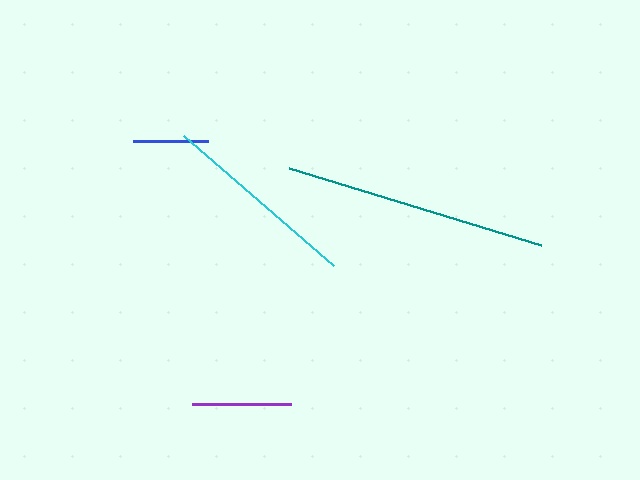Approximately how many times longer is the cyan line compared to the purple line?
The cyan line is approximately 2.0 times the length of the purple line.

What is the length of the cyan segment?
The cyan segment is approximately 199 pixels long.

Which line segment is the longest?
The teal line is the longest at approximately 263 pixels.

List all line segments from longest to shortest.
From longest to shortest: teal, cyan, purple, blue.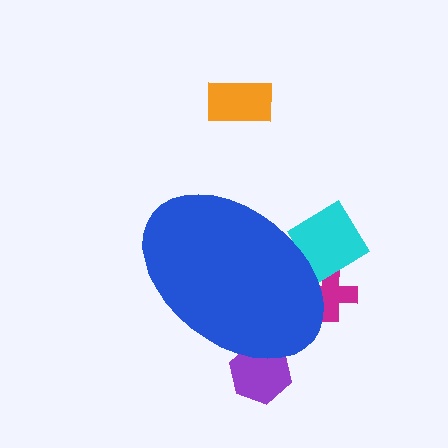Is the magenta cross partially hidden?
Yes, the magenta cross is partially hidden behind the blue ellipse.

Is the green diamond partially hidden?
Yes, the green diamond is partially hidden behind the blue ellipse.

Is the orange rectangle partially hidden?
No, the orange rectangle is fully visible.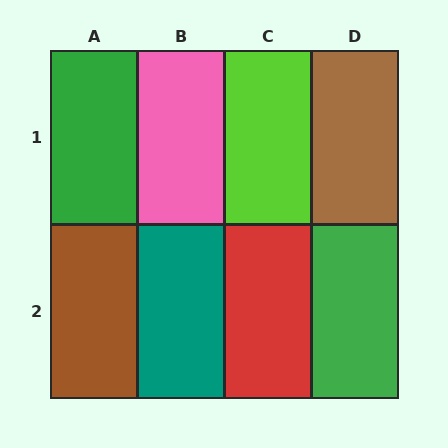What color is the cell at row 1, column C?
Lime.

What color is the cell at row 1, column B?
Pink.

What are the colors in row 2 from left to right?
Brown, teal, red, green.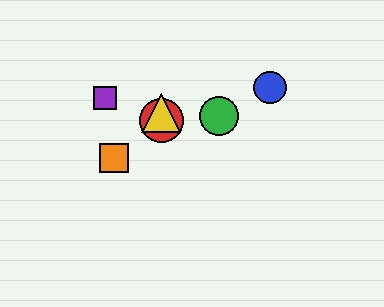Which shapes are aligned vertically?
The red circle, the yellow triangle are aligned vertically.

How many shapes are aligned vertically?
2 shapes (the red circle, the yellow triangle) are aligned vertically.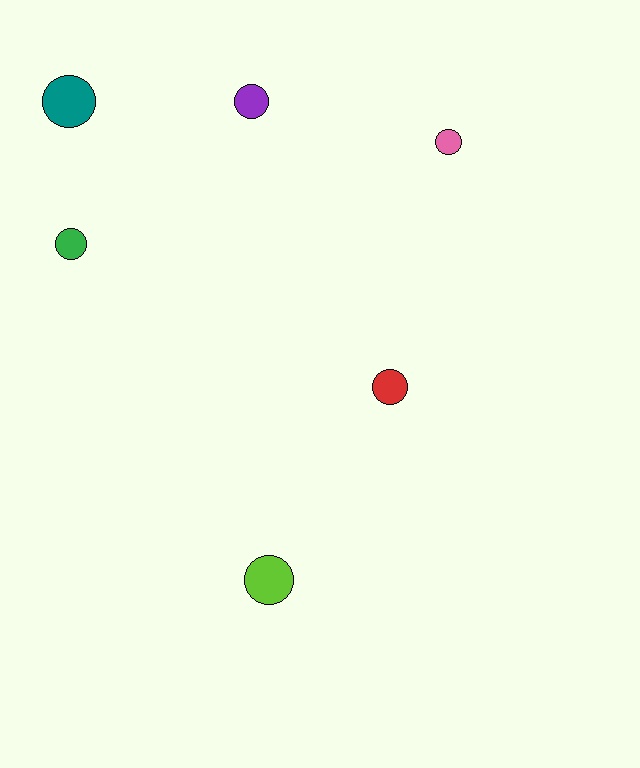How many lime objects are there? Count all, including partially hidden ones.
There is 1 lime object.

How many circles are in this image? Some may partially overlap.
There are 6 circles.